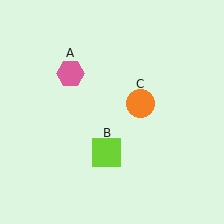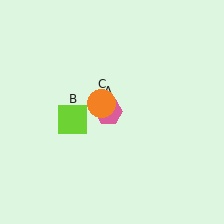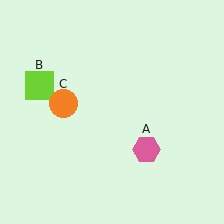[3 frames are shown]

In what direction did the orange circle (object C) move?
The orange circle (object C) moved left.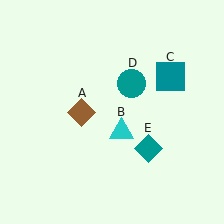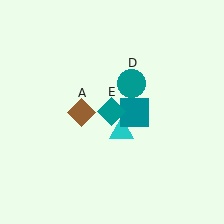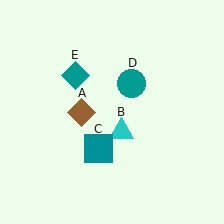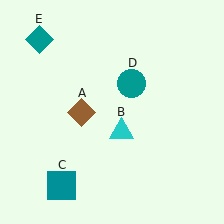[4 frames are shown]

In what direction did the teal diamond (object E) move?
The teal diamond (object E) moved up and to the left.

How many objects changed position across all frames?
2 objects changed position: teal square (object C), teal diamond (object E).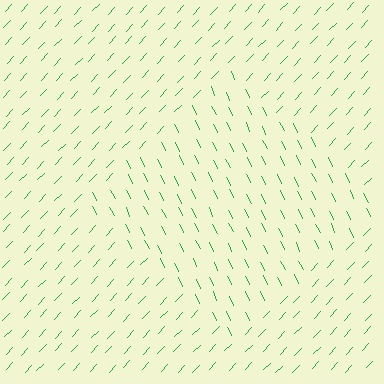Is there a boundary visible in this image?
Yes, there is a texture boundary formed by a change in line orientation.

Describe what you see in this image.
The image is filled with small green line segments. A diamond region in the image has lines oriented differently from the surrounding lines, creating a visible texture boundary.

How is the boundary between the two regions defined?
The boundary is defined purely by a change in line orientation (approximately 69 degrees difference). All lines are the same color and thickness.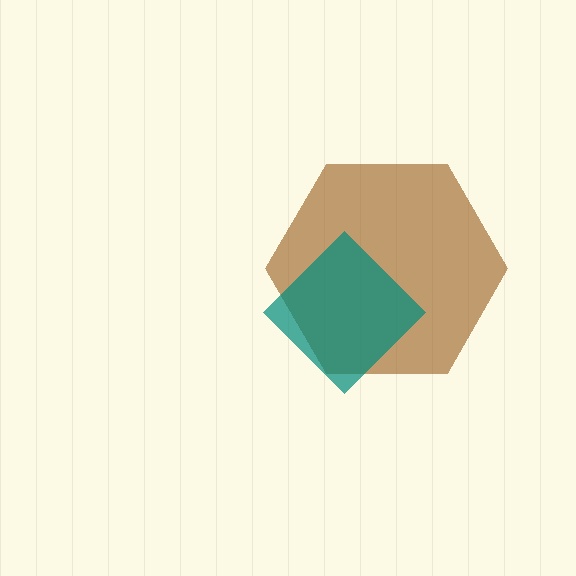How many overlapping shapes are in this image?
There are 2 overlapping shapes in the image.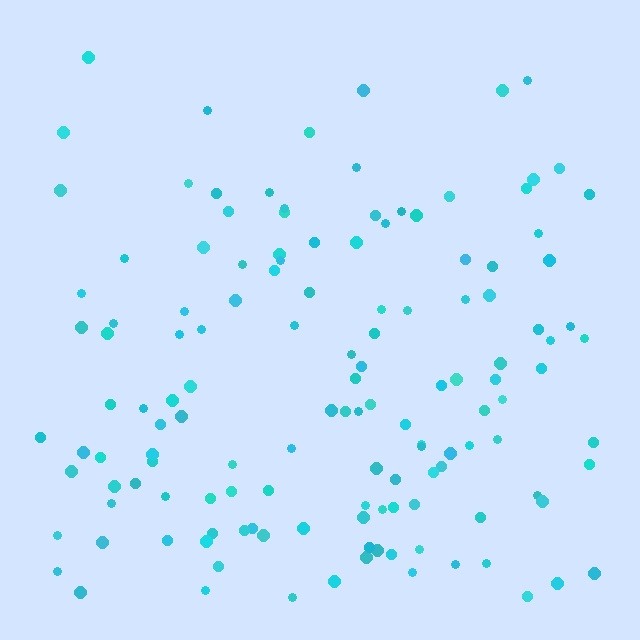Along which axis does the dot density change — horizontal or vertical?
Vertical.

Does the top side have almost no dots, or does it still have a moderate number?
Still a moderate number, just noticeably fewer than the bottom.